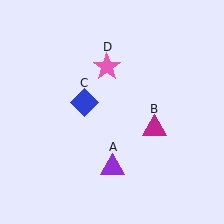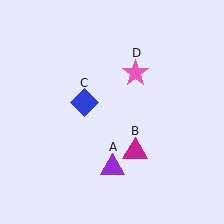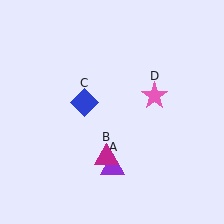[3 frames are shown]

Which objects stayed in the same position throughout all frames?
Purple triangle (object A) and blue diamond (object C) remained stationary.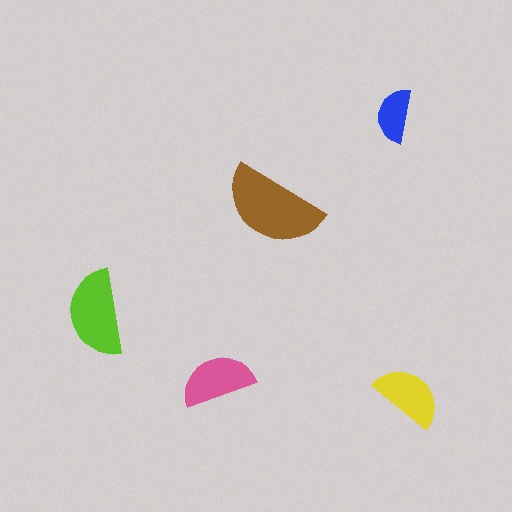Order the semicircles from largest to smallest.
the brown one, the lime one, the pink one, the yellow one, the blue one.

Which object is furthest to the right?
The yellow semicircle is rightmost.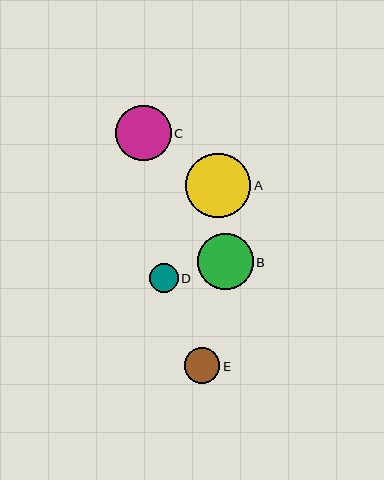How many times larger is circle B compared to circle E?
Circle B is approximately 1.6 times the size of circle E.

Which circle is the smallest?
Circle D is the smallest with a size of approximately 29 pixels.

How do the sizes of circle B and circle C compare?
Circle B and circle C are approximately the same size.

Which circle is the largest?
Circle A is the largest with a size of approximately 65 pixels.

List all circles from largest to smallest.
From largest to smallest: A, B, C, E, D.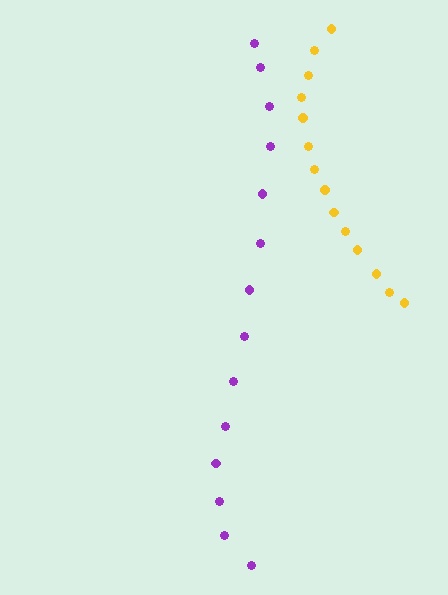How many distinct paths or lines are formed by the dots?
There are 2 distinct paths.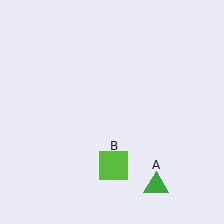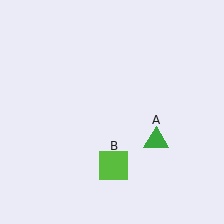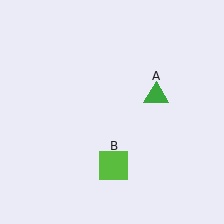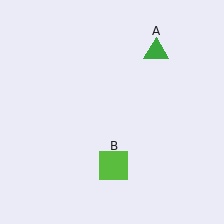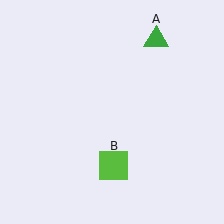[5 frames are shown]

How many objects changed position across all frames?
1 object changed position: green triangle (object A).